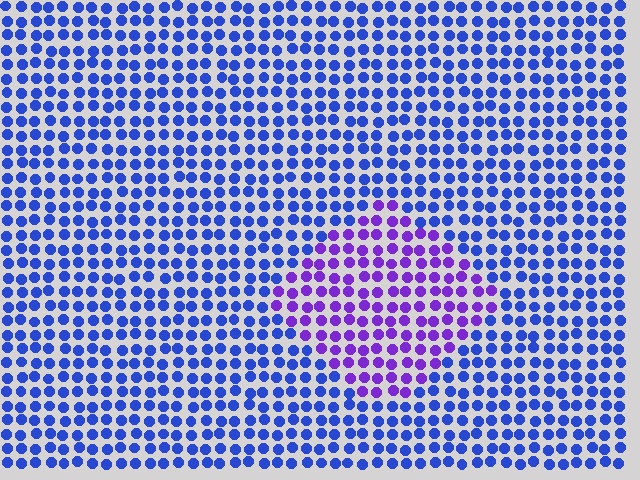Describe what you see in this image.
The image is filled with small blue elements in a uniform arrangement. A diamond-shaped region is visible where the elements are tinted to a slightly different hue, forming a subtle color boundary.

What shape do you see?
I see a diamond.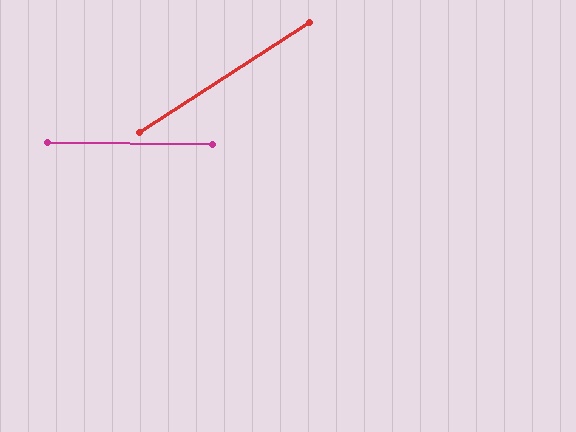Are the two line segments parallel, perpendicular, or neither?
Neither parallel nor perpendicular — they differ by about 34°.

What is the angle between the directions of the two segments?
Approximately 34 degrees.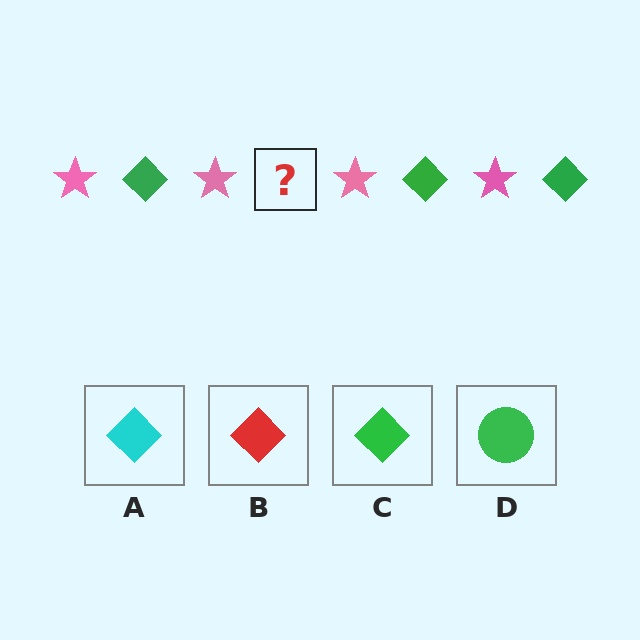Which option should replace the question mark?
Option C.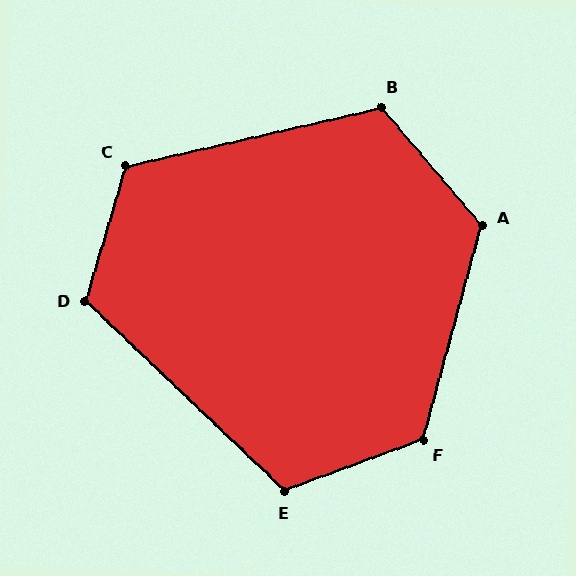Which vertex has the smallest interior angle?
E, at approximately 116 degrees.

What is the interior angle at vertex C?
Approximately 119 degrees (obtuse).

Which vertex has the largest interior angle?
F, at approximately 126 degrees.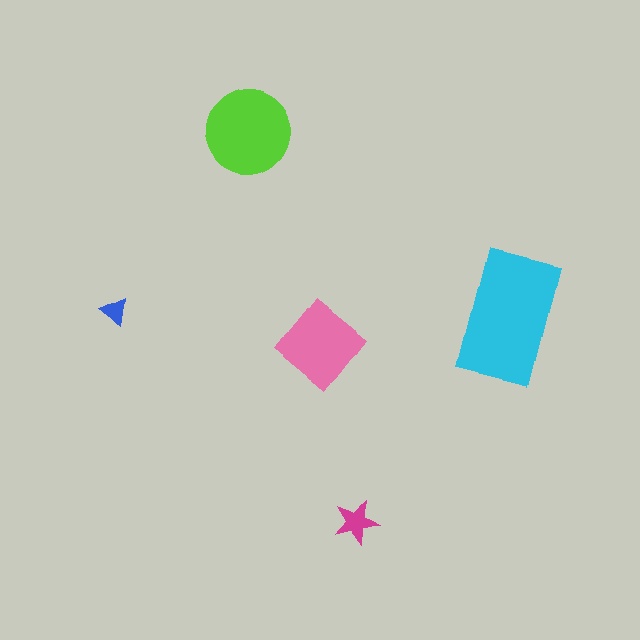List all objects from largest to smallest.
The cyan rectangle, the lime circle, the pink diamond, the magenta star, the blue triangle.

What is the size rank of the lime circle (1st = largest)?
2nd.